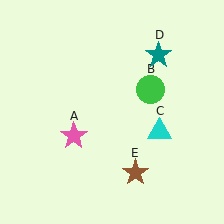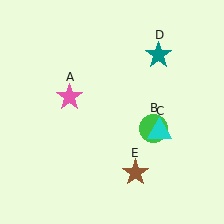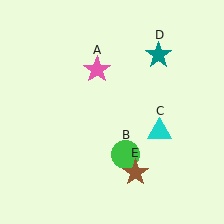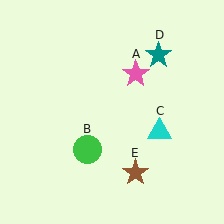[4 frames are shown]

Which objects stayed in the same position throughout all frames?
Cyan triangle (object C) and teal star (object D) and brown star (object E) remained stationary.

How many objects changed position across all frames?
2 objects changed position: pink star (object A), green circle (object B).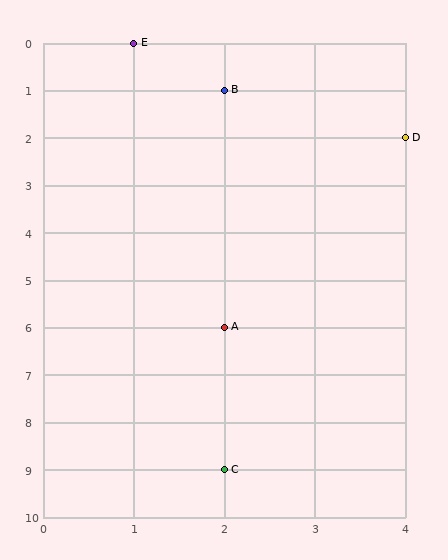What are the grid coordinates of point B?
Point B is at grid coordinates (2, 1).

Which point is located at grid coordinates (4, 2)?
Point D is at (4, 2).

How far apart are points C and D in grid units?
Points C and D are 2 columns and 7 rows apart (about 7.3 grid units diagonally).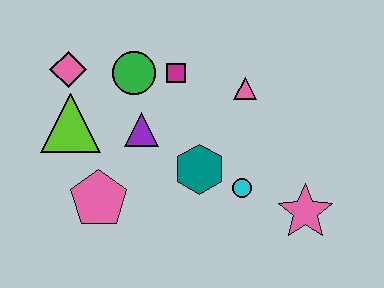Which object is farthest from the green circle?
The pink star is farthest from the green circle.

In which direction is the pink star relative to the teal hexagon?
The pink star is to the right of the teal hexagon.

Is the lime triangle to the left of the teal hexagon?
Yes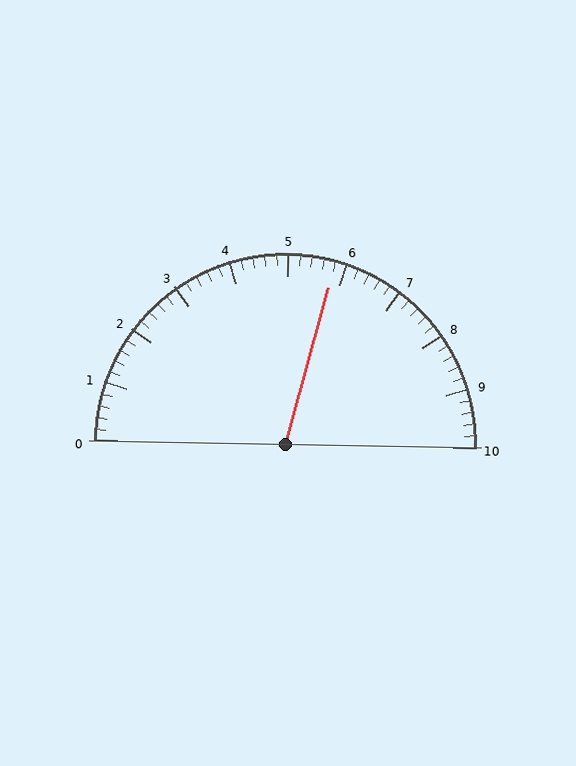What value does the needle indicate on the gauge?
The needle indicates approximately 5.8.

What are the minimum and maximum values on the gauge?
The gauge ranges from 0 to 10.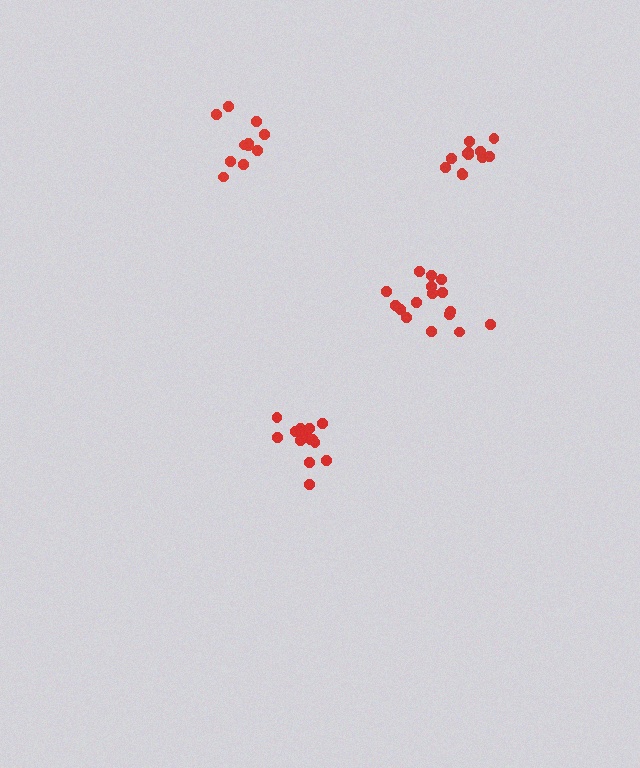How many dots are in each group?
Group 1: 16 dots, Group 2: 14 dots, Group 3: 11 dots, Group 4: 12 dots (53 total).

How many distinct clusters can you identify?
There are 4 distinct clusters.